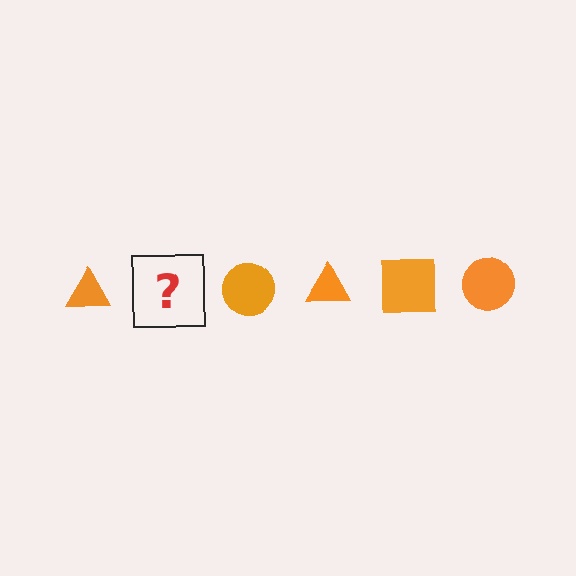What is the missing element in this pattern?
The missing element is an orange square.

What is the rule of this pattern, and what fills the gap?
The rule is that the pattern cycles through triangle, square, circle shapes in orange. The gap should be filled with an orange square.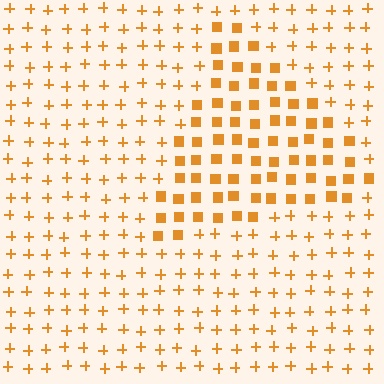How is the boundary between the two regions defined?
The boundary is defined by a change in element shape: squares inside vs. plus signs outside. All elements share the same color and spacing.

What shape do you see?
I see a triangle.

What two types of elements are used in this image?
The image uses squares inside the triangle region and plus signs outside it.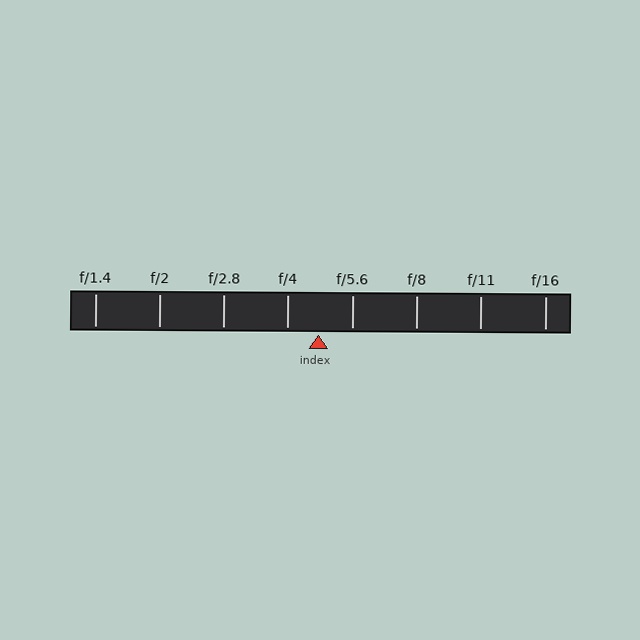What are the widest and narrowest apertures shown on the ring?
The widest aperture shown is f/1.4 and the narrowest is f/16.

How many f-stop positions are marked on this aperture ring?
There are 8 f-stop positions marked.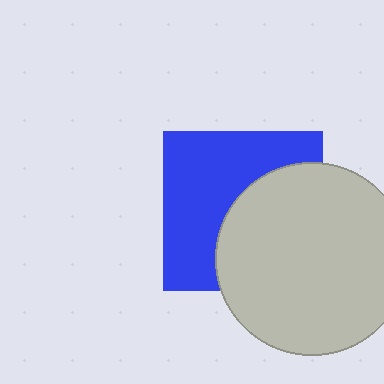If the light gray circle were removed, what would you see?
You would see the complete blue square.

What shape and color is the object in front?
The object in front is a light gray circle.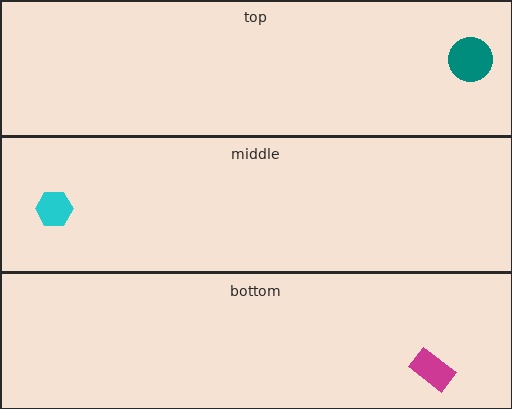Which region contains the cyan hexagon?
The middle region.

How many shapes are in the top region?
1.